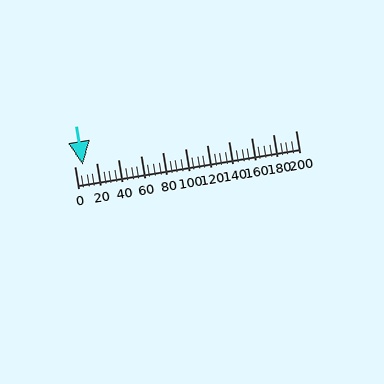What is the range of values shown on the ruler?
The ruler shows values from 0 to 200.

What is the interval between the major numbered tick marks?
The major tick marks are spaced 20 units apart.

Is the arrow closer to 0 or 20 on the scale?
The arrow is closer to 0.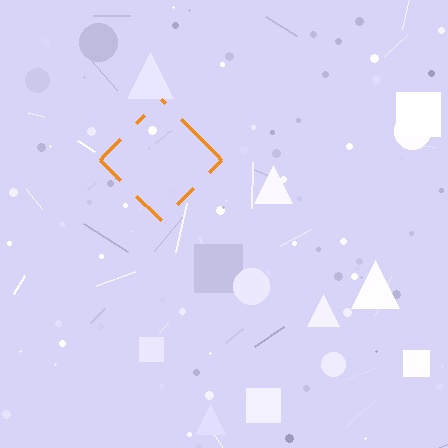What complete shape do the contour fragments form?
The contour fragments form a diamond.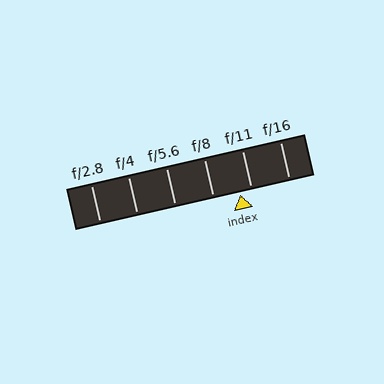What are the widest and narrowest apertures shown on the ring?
The widest aperture shown is f/2.8 and the narrowest is f/16.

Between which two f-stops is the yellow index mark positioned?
The index mark is between f/8 and f/11.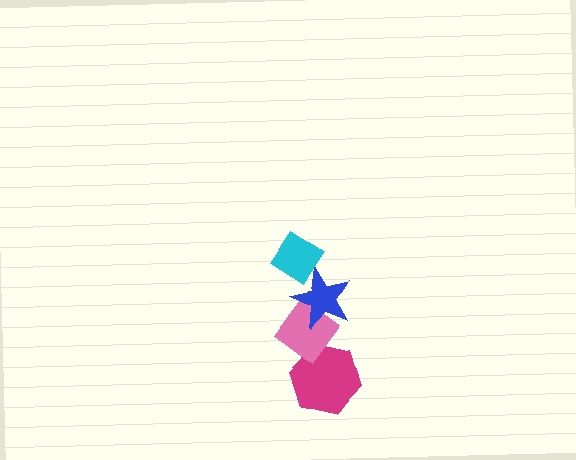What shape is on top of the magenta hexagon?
The pink diamond is on top of the magenta hexagon.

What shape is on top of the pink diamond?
The blue star is on top of the pink diamond.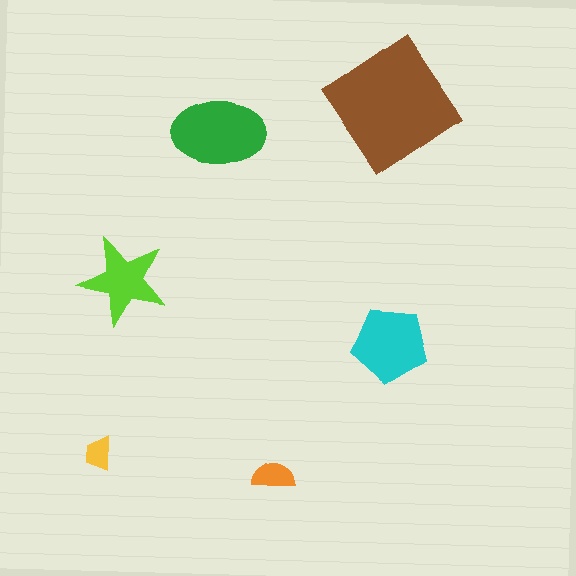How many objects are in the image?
There are 6 objects in the image.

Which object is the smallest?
The yellow trapezoid.